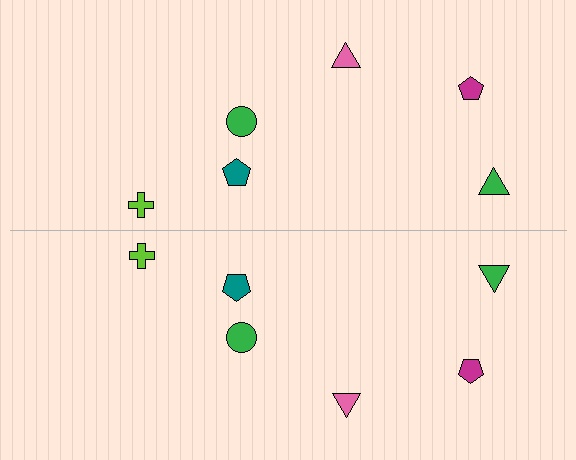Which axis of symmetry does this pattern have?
The pattern has a horizontal axis of symmetry running through the center of the image.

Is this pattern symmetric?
Yes, this pattern has bilateral (reflection) symmetry.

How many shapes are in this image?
There are 12 shapes in this image.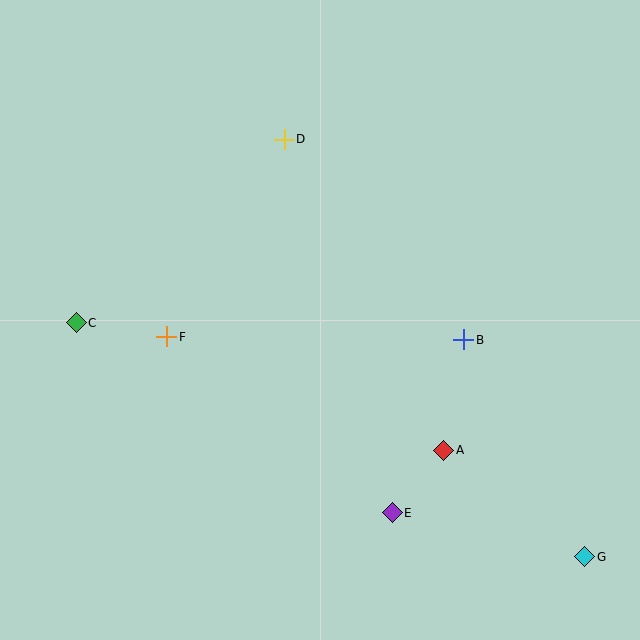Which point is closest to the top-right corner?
Point D is closest to the top-right corner.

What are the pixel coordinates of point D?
Point D is at (284, 139).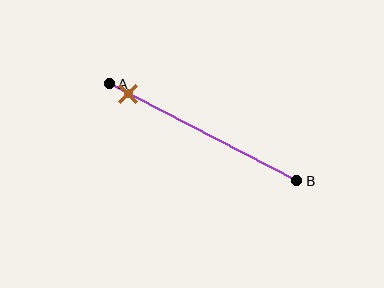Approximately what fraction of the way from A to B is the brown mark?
The brown mark is approximately 10% of the way from A to B.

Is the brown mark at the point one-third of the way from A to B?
No, the mark is at about 10% from A, not at the 33% one-third point.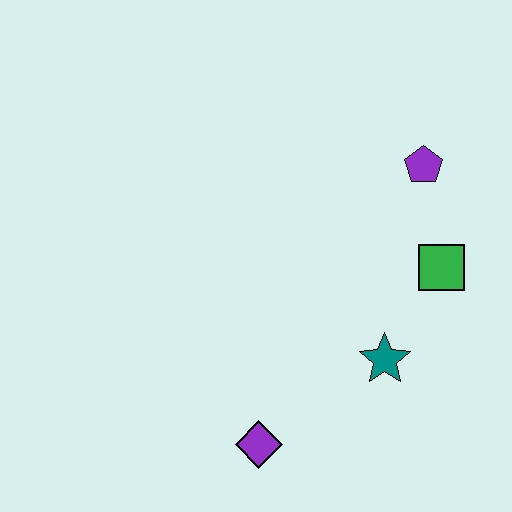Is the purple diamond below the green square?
Yes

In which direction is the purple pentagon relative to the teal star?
The purple pentagon is above the teal star.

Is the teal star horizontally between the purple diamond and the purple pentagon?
Yes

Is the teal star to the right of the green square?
No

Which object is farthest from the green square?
The purple diamond is farthest from the green square.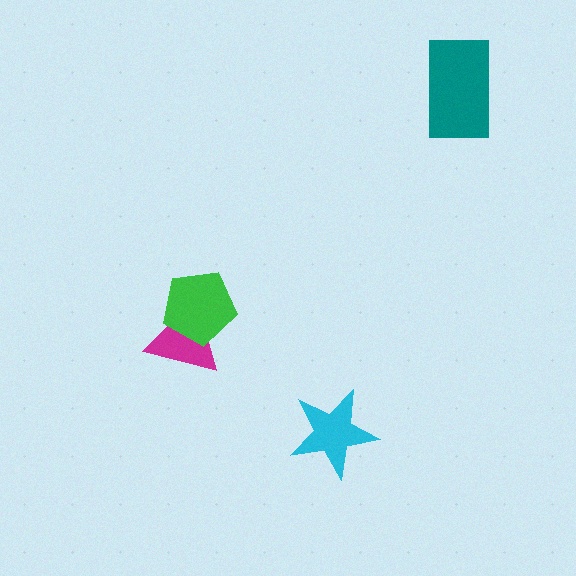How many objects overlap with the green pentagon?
1 object overlaps with the green pentagon.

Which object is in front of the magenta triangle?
The green pentagon is in front of the magenta triangle.